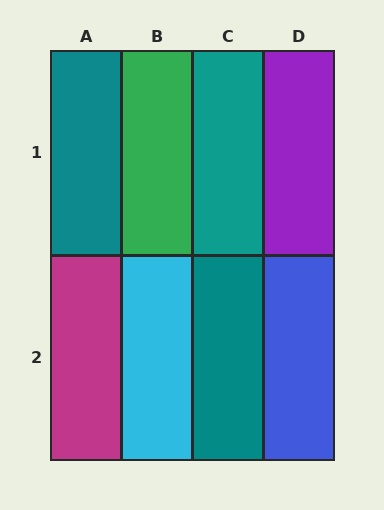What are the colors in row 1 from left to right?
Teal, green, teal, purple.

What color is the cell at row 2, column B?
Cyan.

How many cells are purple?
1 cell is purple.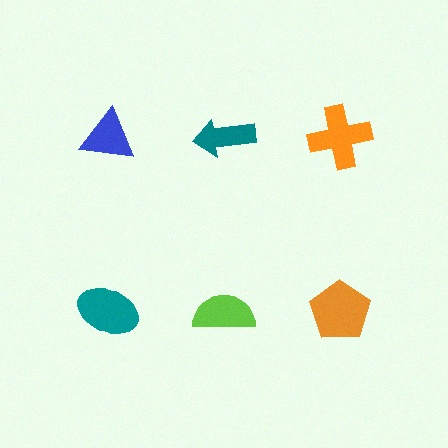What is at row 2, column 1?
A teal ellipse.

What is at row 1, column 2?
A teal arrow.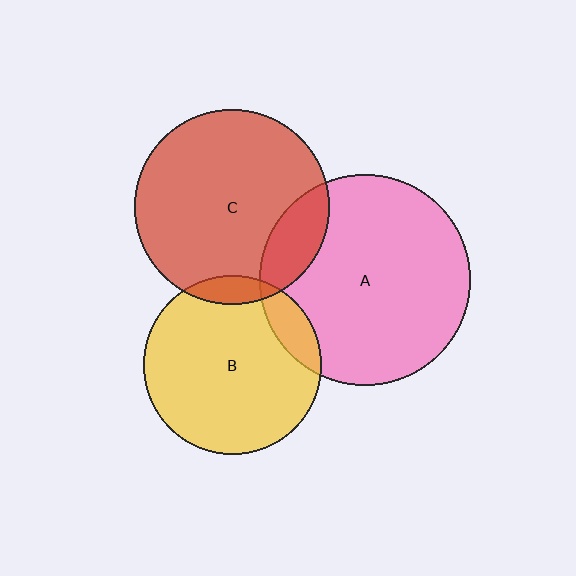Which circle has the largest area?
Circle A (pink).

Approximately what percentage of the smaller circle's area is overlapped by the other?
Approximately 10%.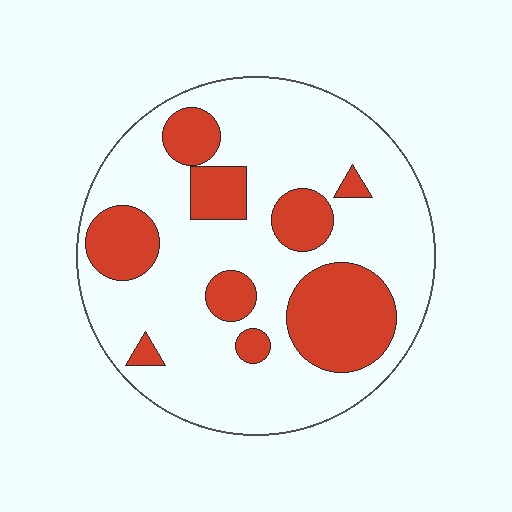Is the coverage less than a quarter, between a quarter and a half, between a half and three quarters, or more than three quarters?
Between a quarter and a half.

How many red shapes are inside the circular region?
9.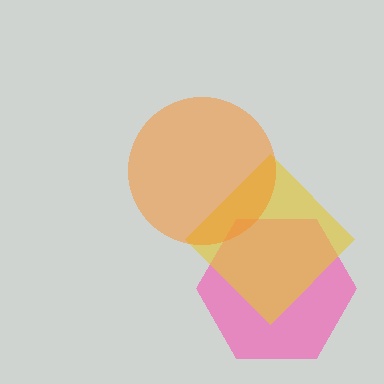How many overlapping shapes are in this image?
There are 3 overlapping shapes in the image.